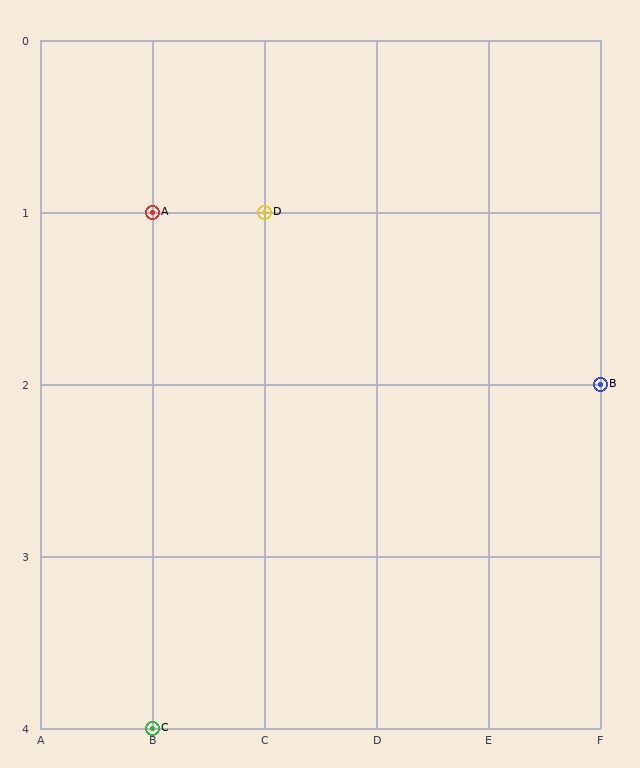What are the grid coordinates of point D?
Point D is at grid coordinates (C, 1).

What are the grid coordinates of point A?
Point A is at grid coordinates (B, 1).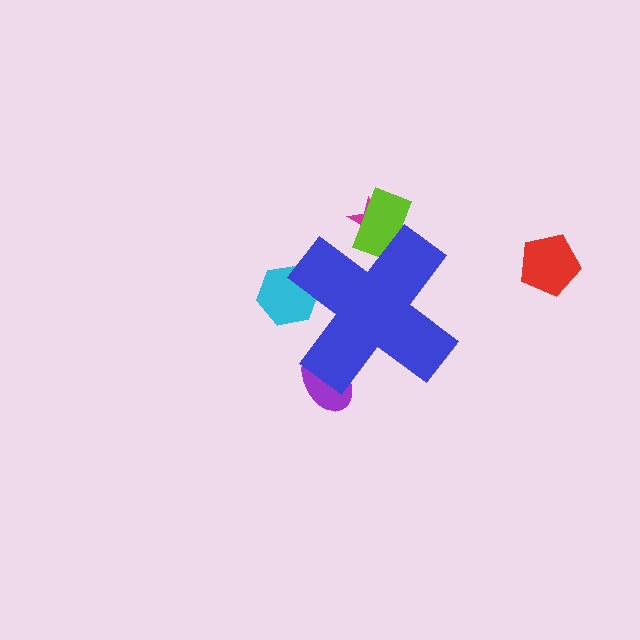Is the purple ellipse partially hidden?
Yes, the purple ellipse is partially hidden behind the blue cross.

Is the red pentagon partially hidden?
No, the red pentagon is fully visible.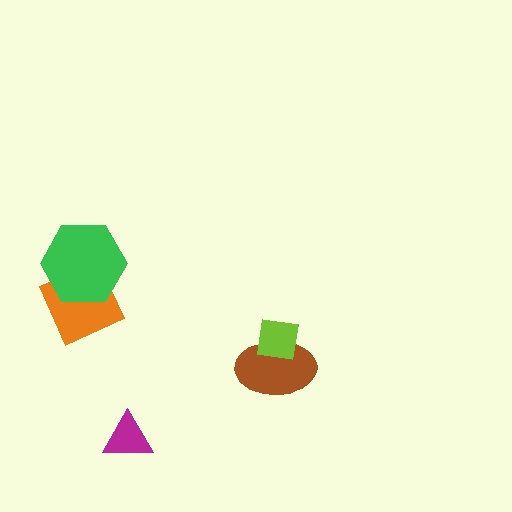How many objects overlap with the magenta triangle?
0 objects overlap with the magenta triangle.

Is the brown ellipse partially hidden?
Yes, it is partially covered by another shape.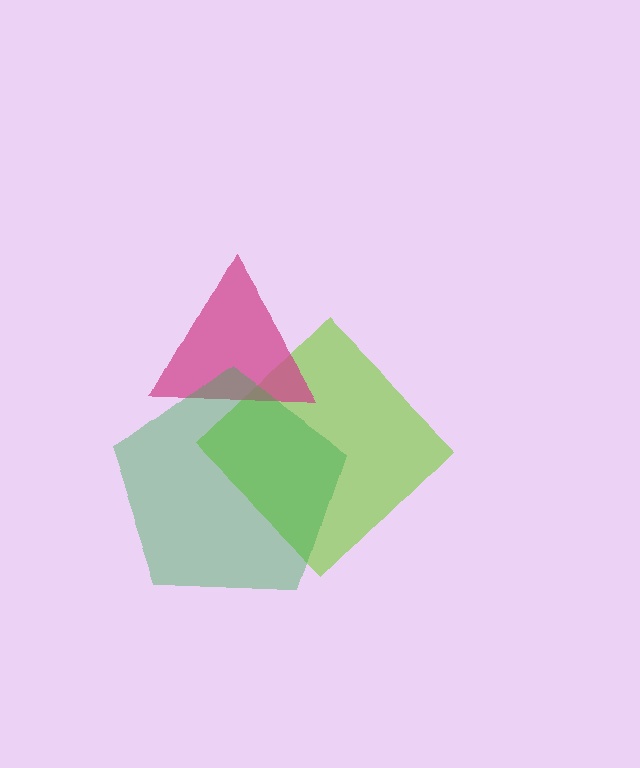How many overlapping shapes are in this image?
There are 3 overlapping shapes in the image.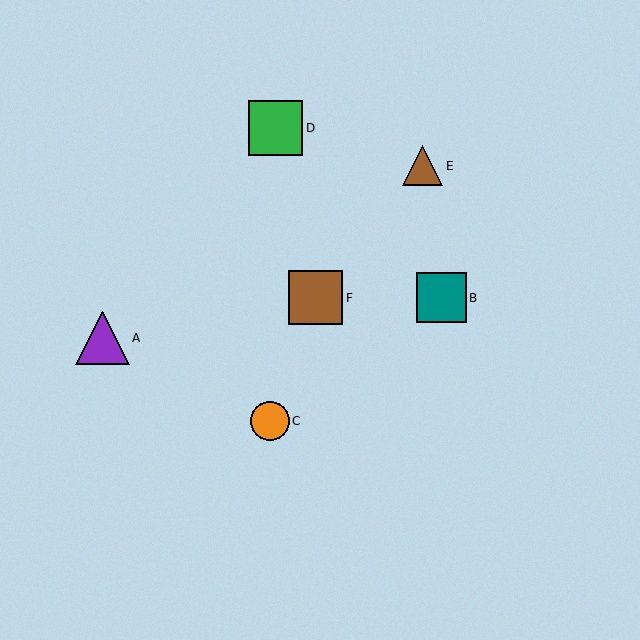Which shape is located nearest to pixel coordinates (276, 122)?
The green square (labeled D) at (275, 128) is nearest to that location.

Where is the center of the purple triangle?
The center of the purple triangle is at (103, 338).